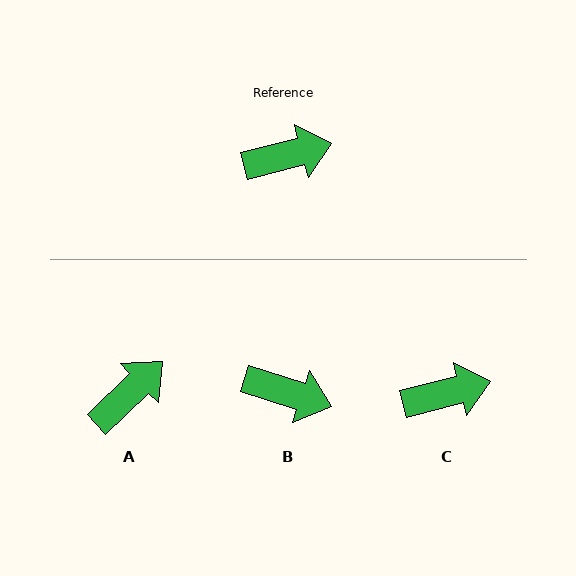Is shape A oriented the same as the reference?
No, it is off by about 29 degrees.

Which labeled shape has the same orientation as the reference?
C.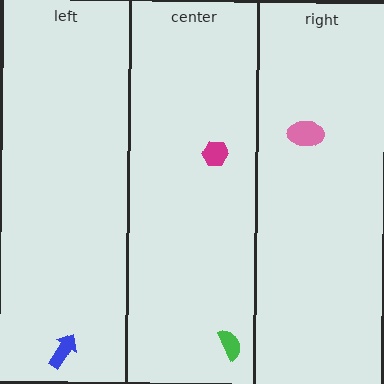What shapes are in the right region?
The pink ellipse.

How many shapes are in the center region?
2.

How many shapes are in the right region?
1.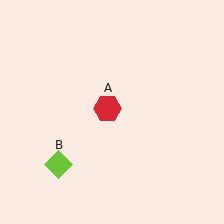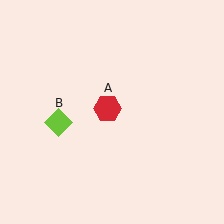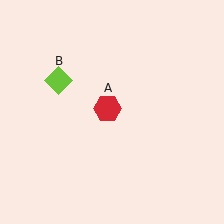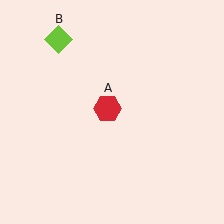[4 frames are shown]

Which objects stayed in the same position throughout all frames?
Red hexagon (object A) remained stationary.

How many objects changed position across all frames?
1 object changed position: lime diamond (object B).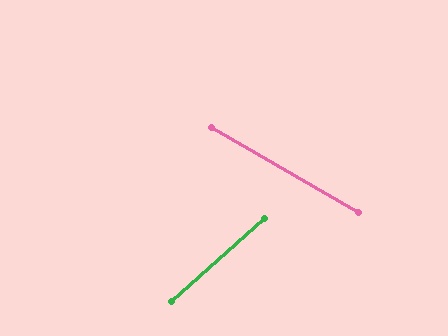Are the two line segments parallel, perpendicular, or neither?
Neither parallel nor perpendicular — they differ by about 72°.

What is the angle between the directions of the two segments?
Approximately 72 degrees.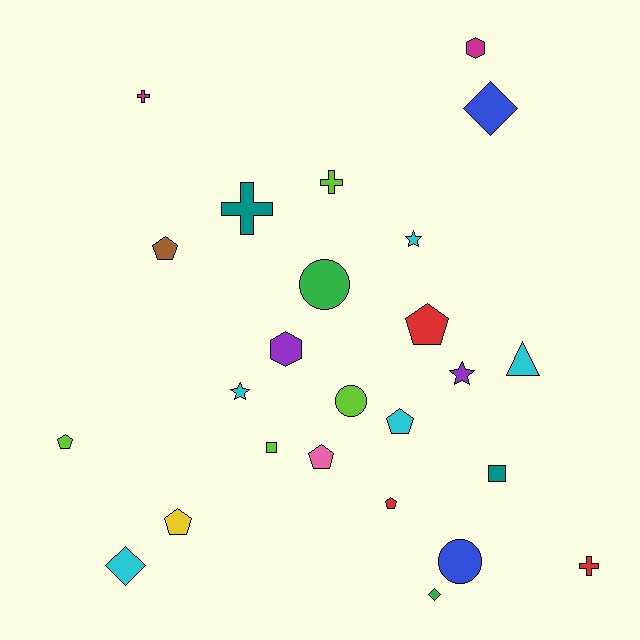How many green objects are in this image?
There are 2 green objects.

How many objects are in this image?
There are 25 objects.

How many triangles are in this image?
There is 1 triangle.